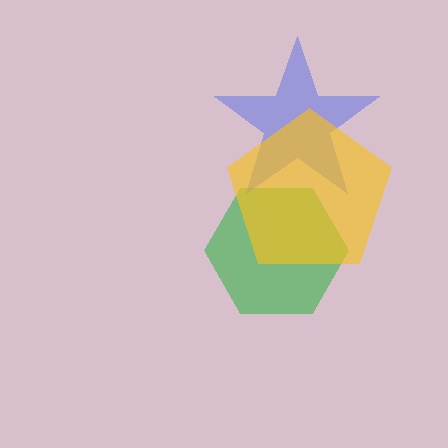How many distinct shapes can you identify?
There are 3 distinct shapes: a green hexagon, a blue star, a yellow pentagon.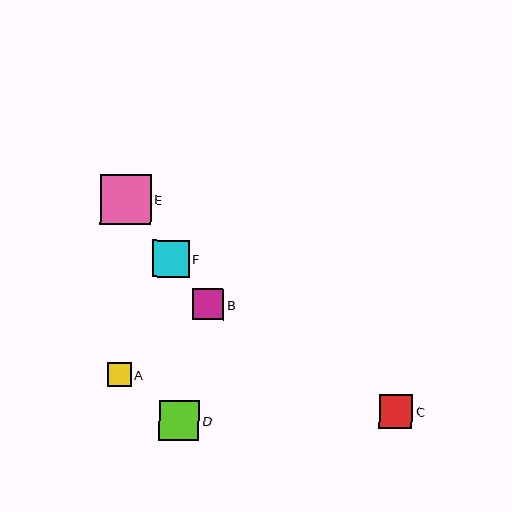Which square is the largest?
Square E is the largest with a size of approximately 50 pixels.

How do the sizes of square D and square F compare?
Square D and square F are approximately the same size.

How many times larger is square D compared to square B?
Square D is approximately 1.3 times the size of square B.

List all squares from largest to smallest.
From largest to smallest: E, D, F, C, B, A.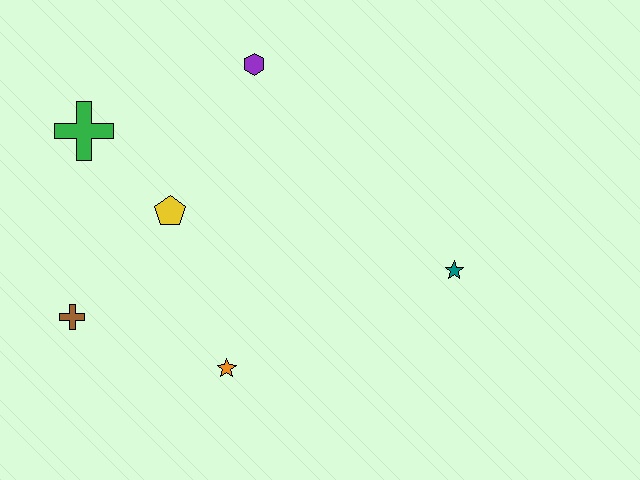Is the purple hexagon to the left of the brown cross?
No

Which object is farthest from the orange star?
The purple hexagon is farthest from the orange star.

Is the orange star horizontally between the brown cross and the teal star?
Yes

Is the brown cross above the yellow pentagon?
No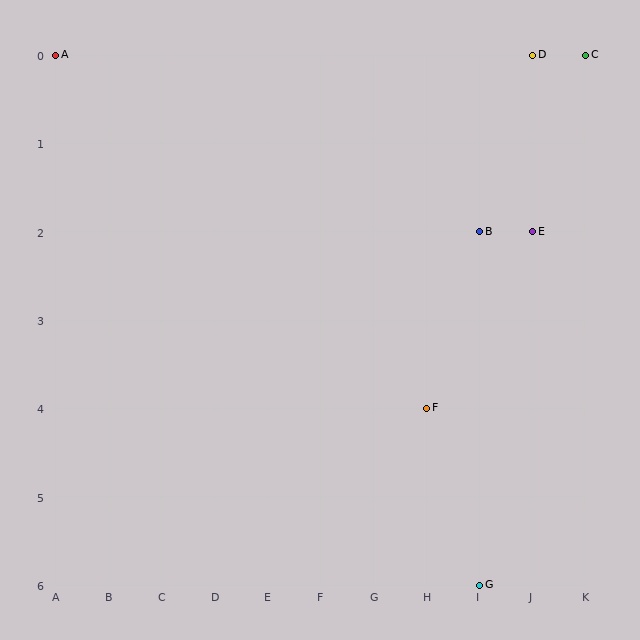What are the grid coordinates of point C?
Point C is at grid coordinates (K, 0).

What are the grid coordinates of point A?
Point A is at grid coordinates (A, 0).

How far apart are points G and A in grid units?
Points G and A are 8 columns and 6 rows apart (about 10.0 grid units diagonally).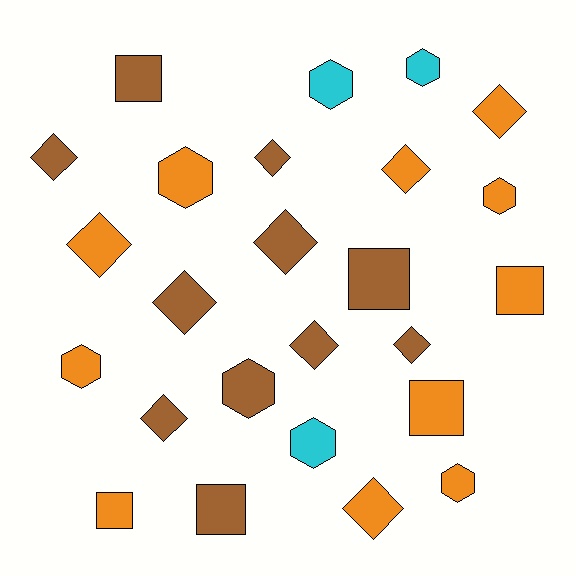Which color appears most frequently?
Brown, with 11 objects.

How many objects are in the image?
There are 25 objects.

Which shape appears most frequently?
Diamond, with 11 objects.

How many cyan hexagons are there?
There are 3 cyan hexagons.